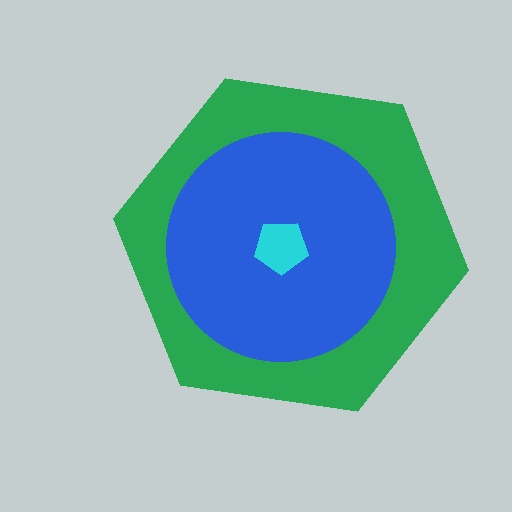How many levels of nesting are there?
3.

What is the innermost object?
The cyan pentagon.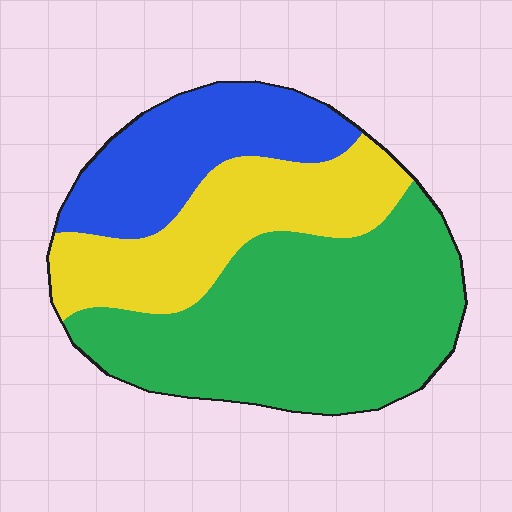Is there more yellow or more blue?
Yellow.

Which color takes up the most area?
Green, at roughly 50%.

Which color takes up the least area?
Blue, at roughly 25%.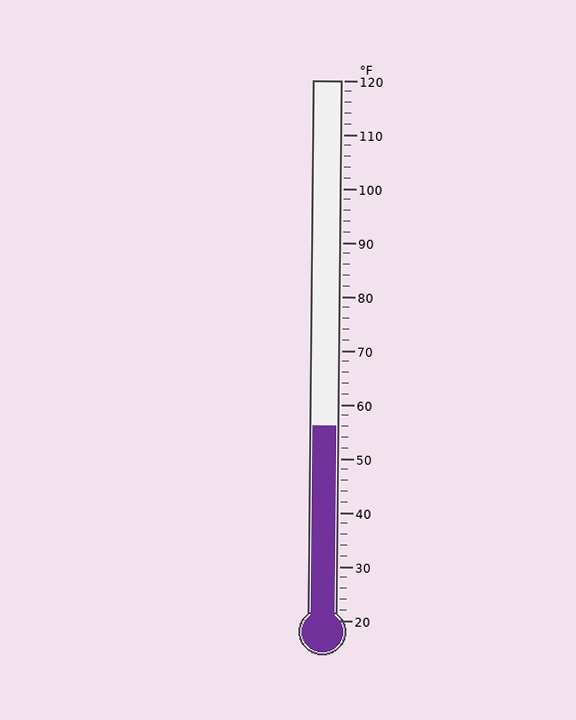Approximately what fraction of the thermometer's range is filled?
The thermometer is filled to approximately 35% of its range.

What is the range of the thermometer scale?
The thermometer scale ranges from 20°F to 120°F.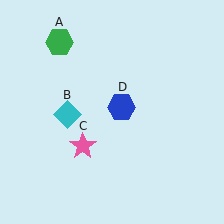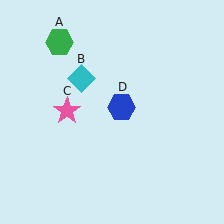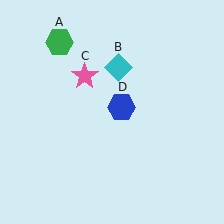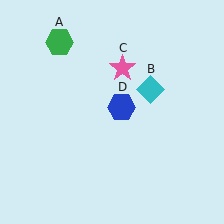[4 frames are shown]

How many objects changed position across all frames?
2 objects changed position: cyan diamond (object B), pink star (object C).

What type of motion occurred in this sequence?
The cyan diamond (object B), pink star (object C) rotated clockwise around the center of the scene.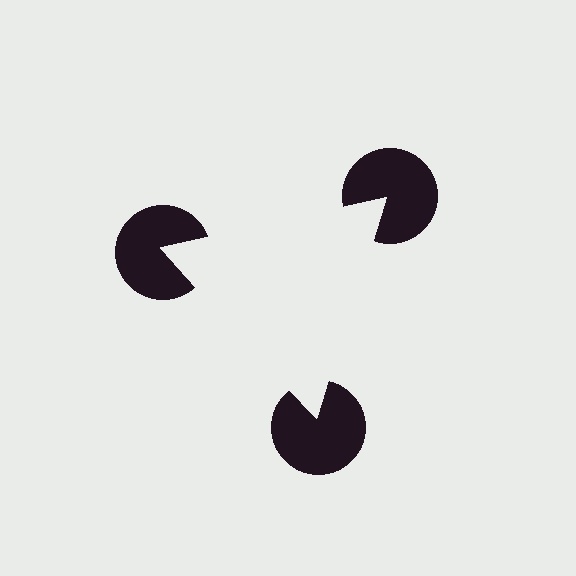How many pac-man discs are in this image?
There are 3 — one at each vertex of the illusory triangle.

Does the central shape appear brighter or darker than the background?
It typically appears slightly brighter than the background, even though no actual brightness change is drawn.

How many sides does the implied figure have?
3 sides.